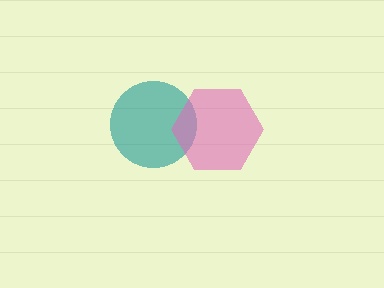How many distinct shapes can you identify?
There are 2 distinct shapes: a teal circle, a pink hexagon.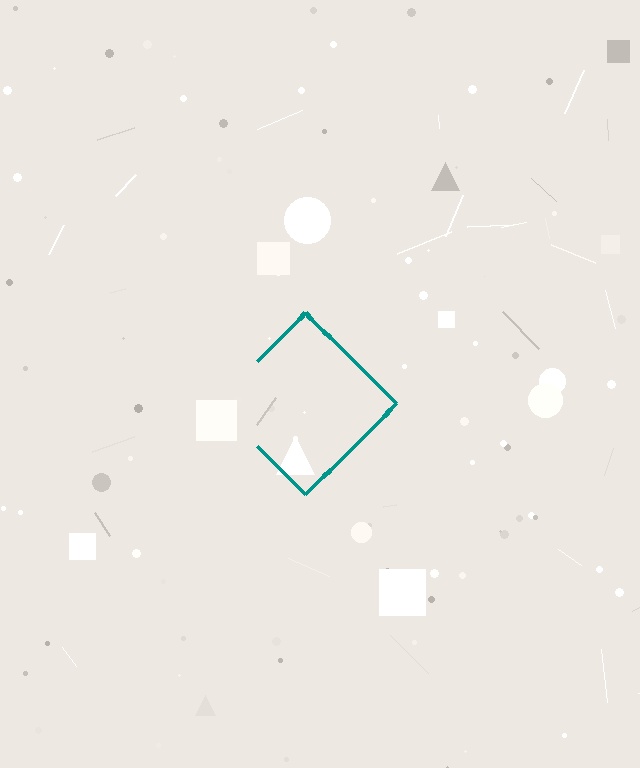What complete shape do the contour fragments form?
The contour fragments form a diamond.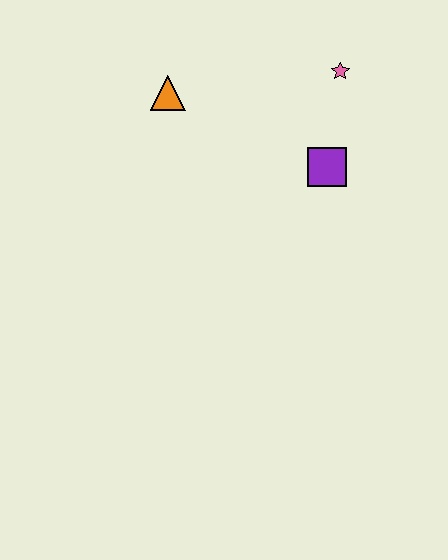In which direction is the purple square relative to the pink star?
The purple square is below the pink star.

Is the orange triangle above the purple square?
Yes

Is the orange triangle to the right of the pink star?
No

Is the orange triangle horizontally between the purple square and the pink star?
No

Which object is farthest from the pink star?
The orange triangle is farthest from the pink star.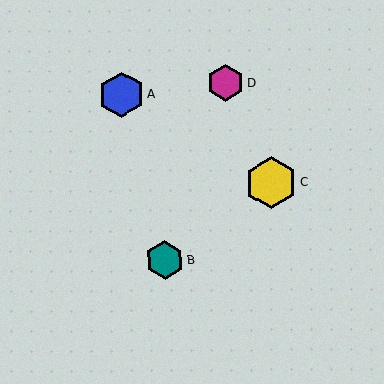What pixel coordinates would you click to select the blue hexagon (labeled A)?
Click at (122, 94) to select the blue hexagon A.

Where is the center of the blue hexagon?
The center of the blue hexagon is at (122, 94).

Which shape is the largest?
The yellow hexagon (labeled C) is the largest.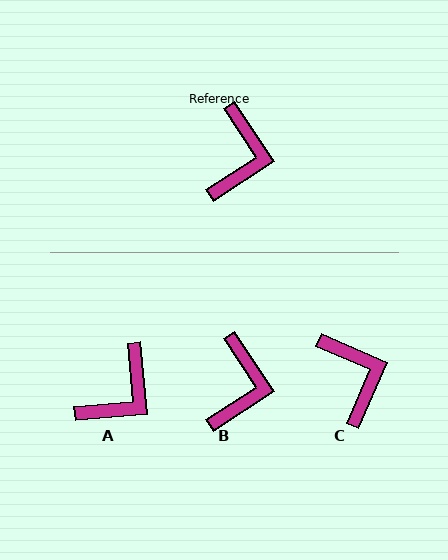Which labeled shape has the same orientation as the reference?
B.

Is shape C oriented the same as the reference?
No, it is off by about 34 degrees.